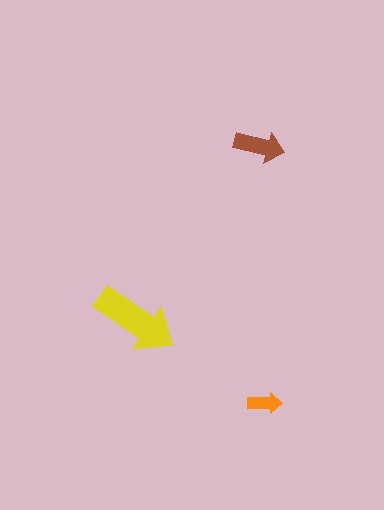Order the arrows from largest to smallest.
the yellow one, the brown one, the orange one.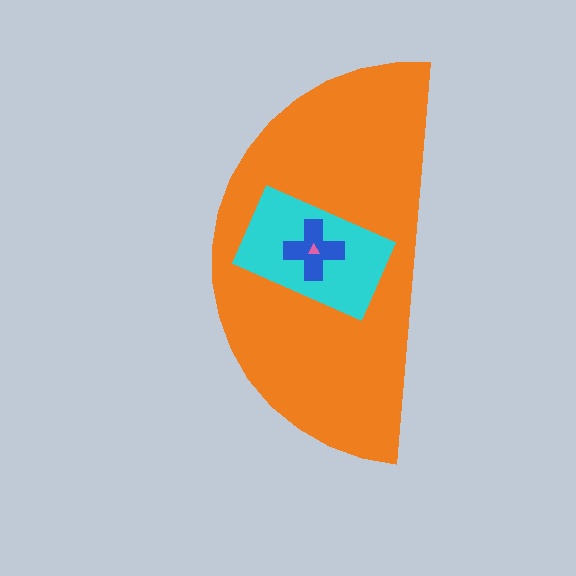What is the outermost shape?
The orange semicircle.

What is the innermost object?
The pink triangle.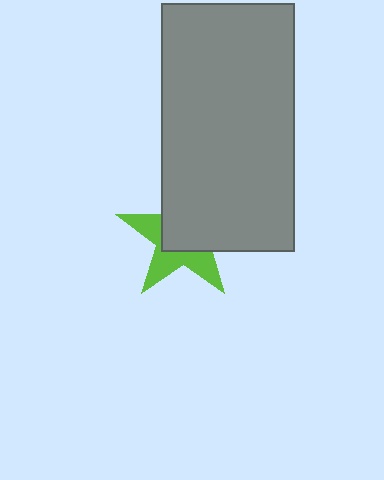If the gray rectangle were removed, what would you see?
You would see the complete lime star.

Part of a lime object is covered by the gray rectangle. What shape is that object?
It is a star.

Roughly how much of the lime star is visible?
A small part of it is visible (roughly 45%).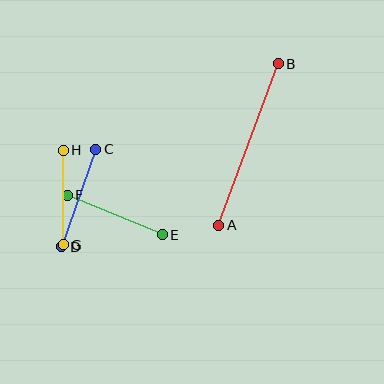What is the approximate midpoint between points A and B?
The midpoint is at approximately (249, 145) pixels.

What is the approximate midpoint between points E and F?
The midpoint is at approximately (115, 215) pixels.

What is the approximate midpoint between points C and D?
The midpoint is at approximately (79, 198) pixels.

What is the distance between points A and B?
The distance is approximately 172 pixels.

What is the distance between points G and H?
The distance is approximately 94 pixels.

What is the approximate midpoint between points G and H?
The midpoint is at approximately (63, 198) pixels.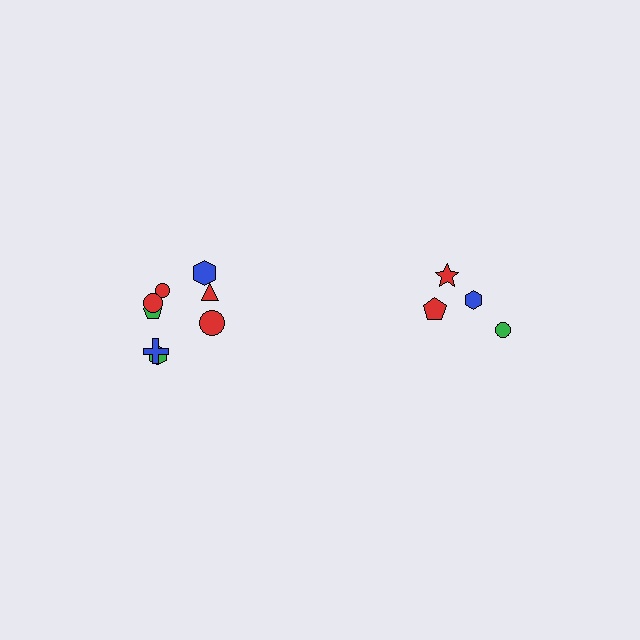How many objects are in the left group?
There are 8 objects.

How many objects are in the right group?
There are 4 objects.